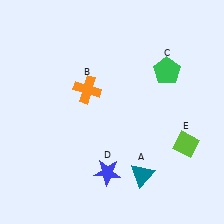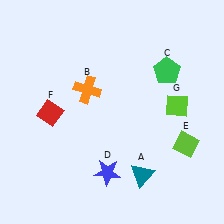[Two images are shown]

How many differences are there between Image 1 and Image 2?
There are 2 differences between the two images.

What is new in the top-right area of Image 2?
A lime diamond (G) was added in the top-right area of Image 2.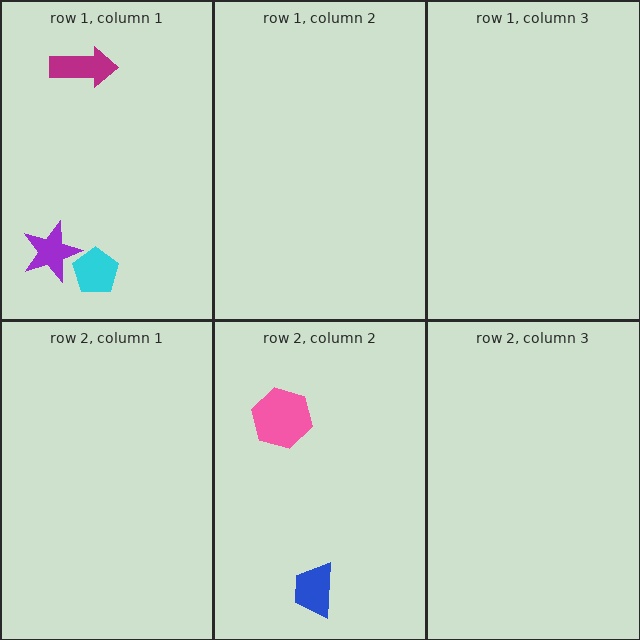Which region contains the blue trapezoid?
The row 2, column 2 region.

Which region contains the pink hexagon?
The row 2, column 2 region.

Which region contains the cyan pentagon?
The row 1, column 1 region.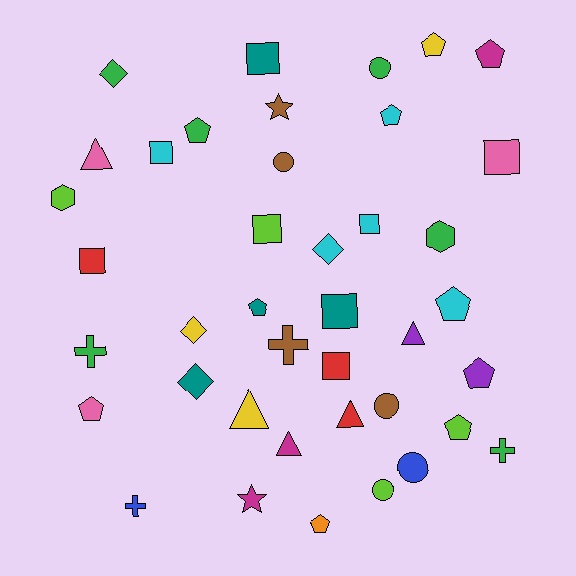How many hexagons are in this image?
There are 2 hexagons.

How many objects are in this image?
There are 40 objects.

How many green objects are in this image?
There are 6 green objects.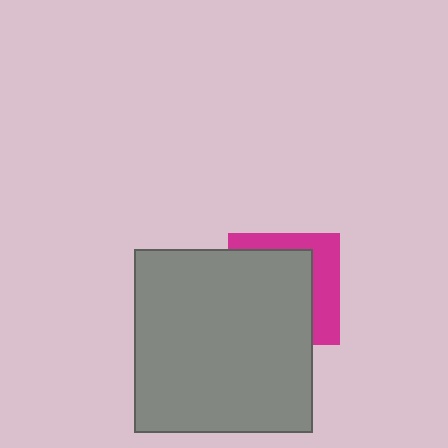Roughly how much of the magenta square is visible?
A small part of it is visible (roughly 34%).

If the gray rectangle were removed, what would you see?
You would see the complete magenta square.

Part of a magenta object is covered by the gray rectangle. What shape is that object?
It is a square.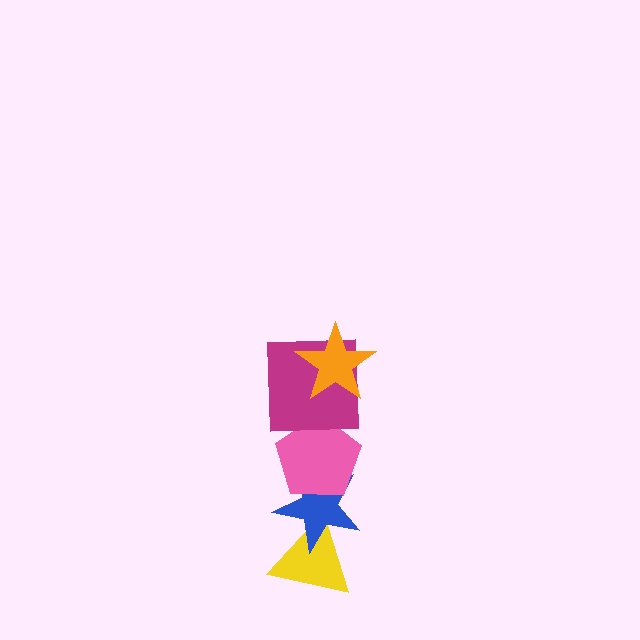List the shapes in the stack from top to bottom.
From top to bottom: the orange star, the magenta square, the pink pentagon, the blue star, the yellow triangle.